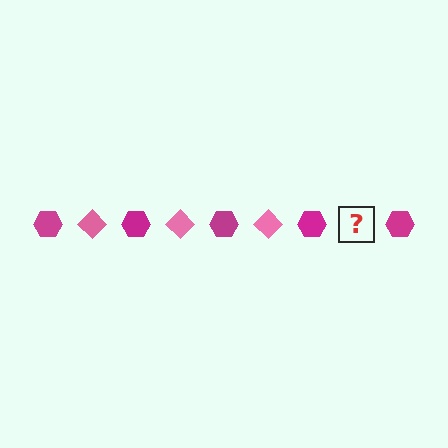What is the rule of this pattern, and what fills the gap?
The rule is that the pattern alternates between magenta hexagon and pink diamond. The gap should be filled with a pink diamond.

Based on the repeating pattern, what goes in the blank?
The blank should be a pink diamond.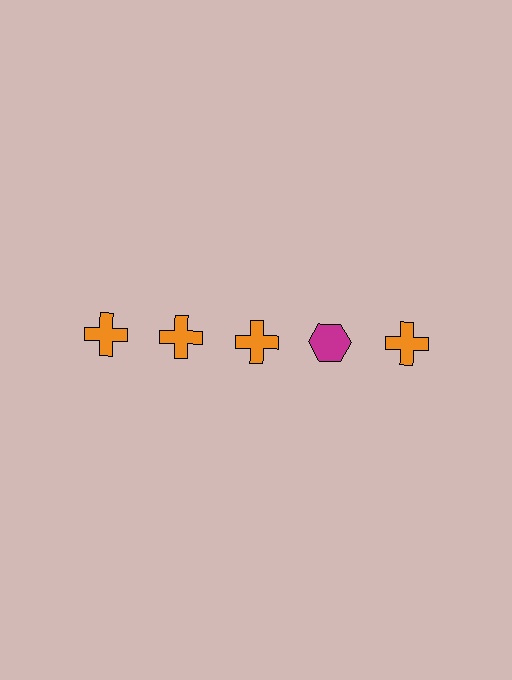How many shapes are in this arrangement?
There are 5 shapes arranged in a grid pattern.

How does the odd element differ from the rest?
It differs in both color (magenta instead of orange) and shape (hexagon instead of cross).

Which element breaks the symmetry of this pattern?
The magenta hexagon in the top row, second from right column breaks the symmetry. All other shapes are orange crosses.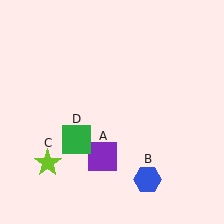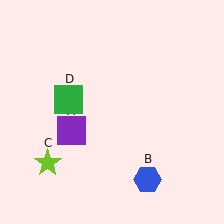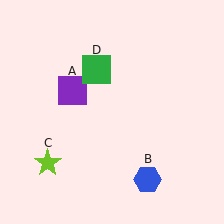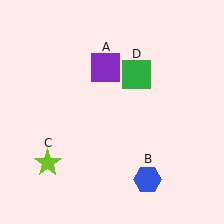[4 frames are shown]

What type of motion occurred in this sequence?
The purple square (object A), green square (object D) rotated clockwise around the center of the scene.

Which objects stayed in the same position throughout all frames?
Blue hexagon (object B) and lime star (object C) remained stationary.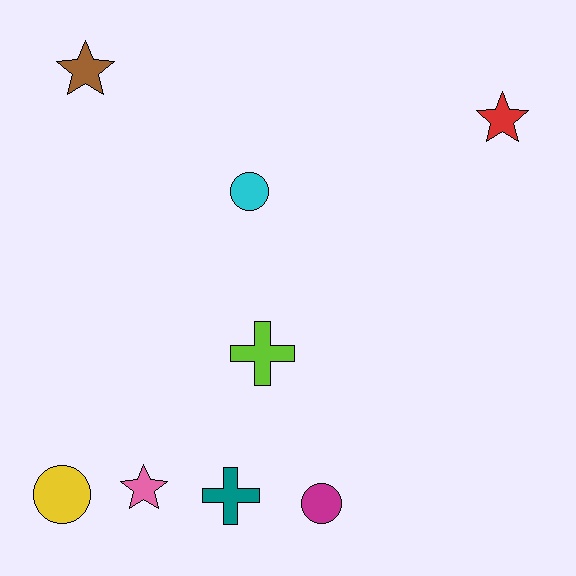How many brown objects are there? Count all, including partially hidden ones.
There is 1 brown object.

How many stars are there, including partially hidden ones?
There are 3 stars.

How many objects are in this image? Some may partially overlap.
There are 8 objects.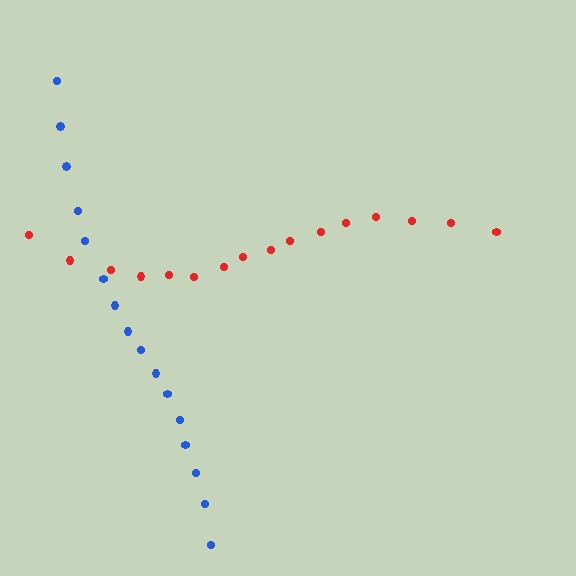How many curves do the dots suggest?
There are 2 distinct paths.